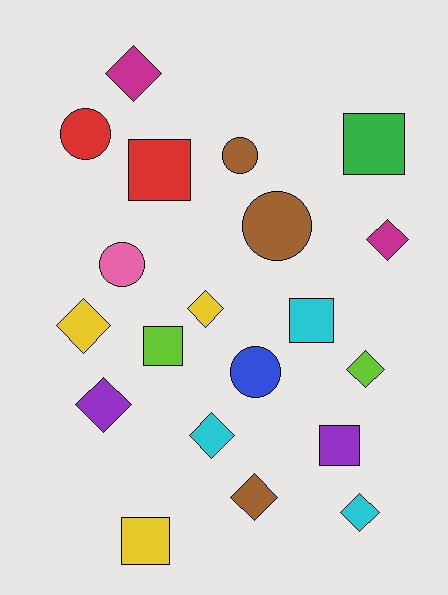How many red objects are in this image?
There are 2 red objects.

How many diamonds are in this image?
There are 9 diamonds.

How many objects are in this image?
There are 20 objects.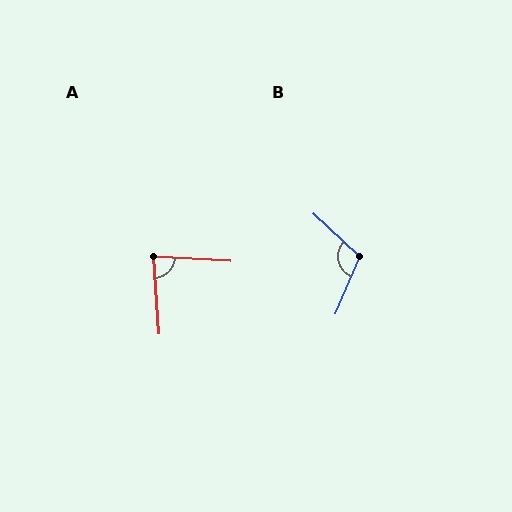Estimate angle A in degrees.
Approximately 82 degrees.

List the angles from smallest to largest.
A (82°), B (110°).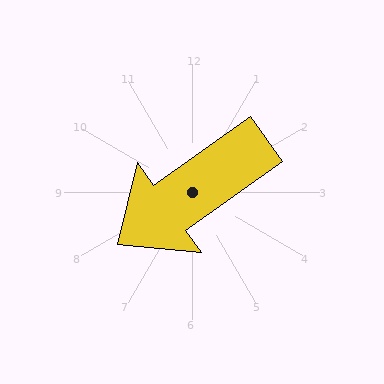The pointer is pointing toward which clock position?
Roughly 8 o'clock.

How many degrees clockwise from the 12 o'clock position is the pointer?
Approximately 235 degrees.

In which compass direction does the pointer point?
Southwest.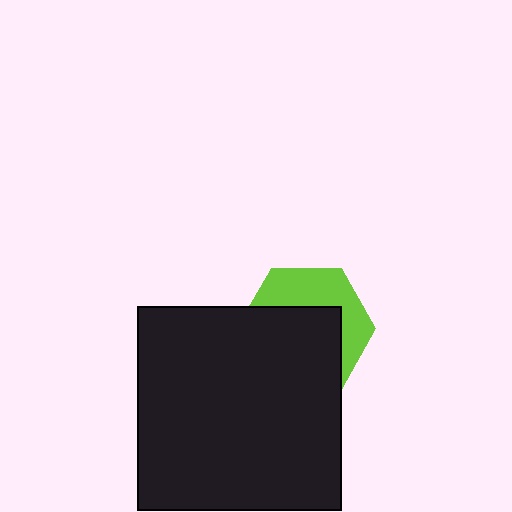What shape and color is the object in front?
The object in front is a black square.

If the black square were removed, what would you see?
You would see the complete lime hexagon.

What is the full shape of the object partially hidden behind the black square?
The partially hidden object is a lime hexagon.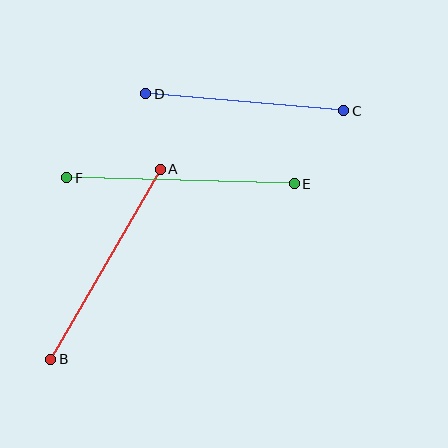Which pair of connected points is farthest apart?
Points E and F are farthest apart.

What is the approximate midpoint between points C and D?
The midpoint is at approximately (245, 102) pixels.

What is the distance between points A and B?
The distance is approximately 220 pixels.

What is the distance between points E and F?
The distance is approximately 228 pixels.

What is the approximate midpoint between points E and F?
The midpoint is at approximately (180, 181) pixels.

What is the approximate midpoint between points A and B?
The midpoint is at approximately (106, 264) pixels.